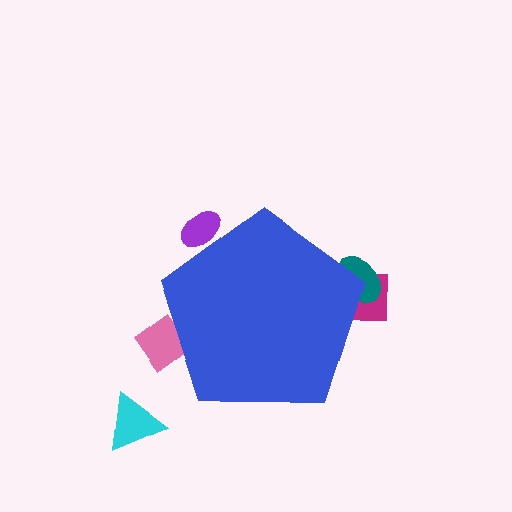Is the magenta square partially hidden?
Yes, the magenta square is partially hidden behind the blue pentagon.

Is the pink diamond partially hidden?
Yes, the pink diamond is partially hidden behind the blue pentagon.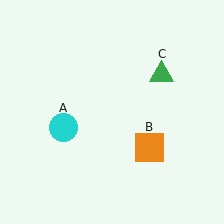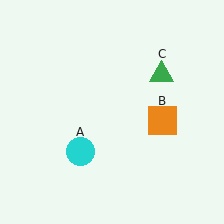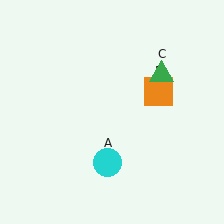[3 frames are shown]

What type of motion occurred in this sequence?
The cyan circle (object A), orange square (object B) rotated counterclockwise around the center of the scene.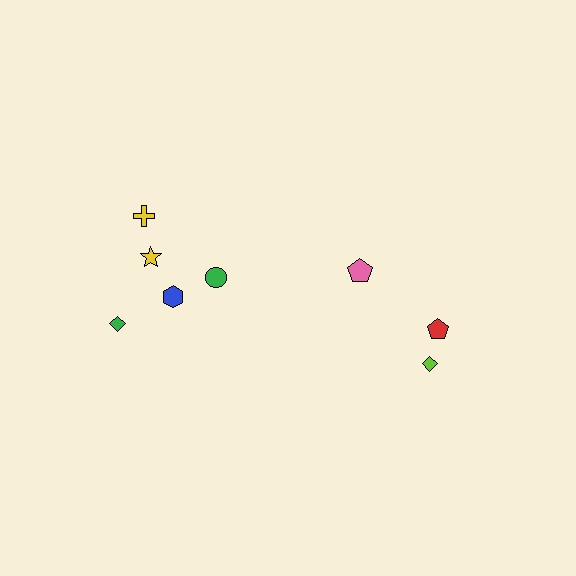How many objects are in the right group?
There are 3 objects.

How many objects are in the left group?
There are 5 objects.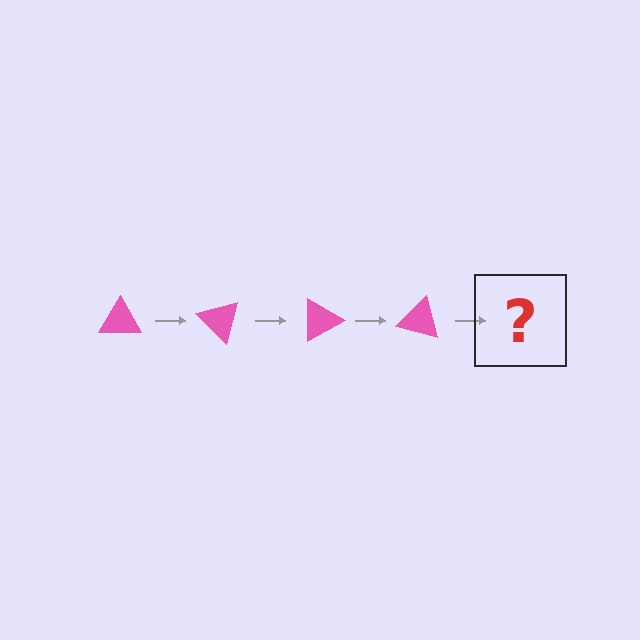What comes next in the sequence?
The next element should be a pink triangle rotated 180 degrees.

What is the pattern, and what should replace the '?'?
The pattern is that the triangle rotates 45 degrees each step. The '?' should be a pink triangle rotated 180 degrees.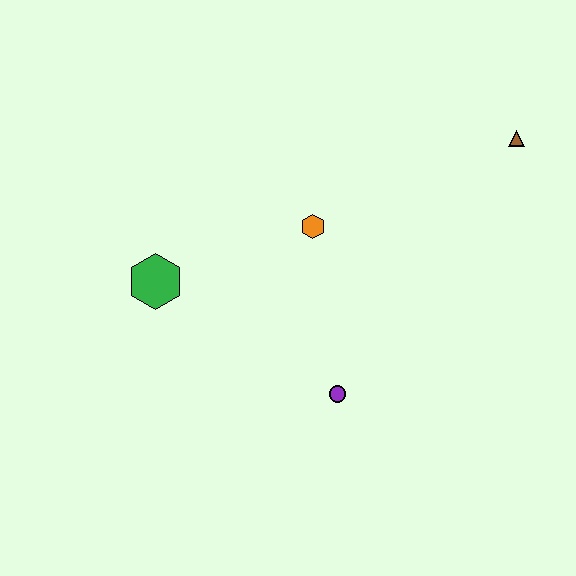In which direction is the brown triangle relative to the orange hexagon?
The brown triangle is to the right of the orange hexagon.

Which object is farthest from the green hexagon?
The brown triangle is farthest from the green hexagon.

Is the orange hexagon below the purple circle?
No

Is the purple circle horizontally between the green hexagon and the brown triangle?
Yes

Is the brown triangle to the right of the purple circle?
Yes